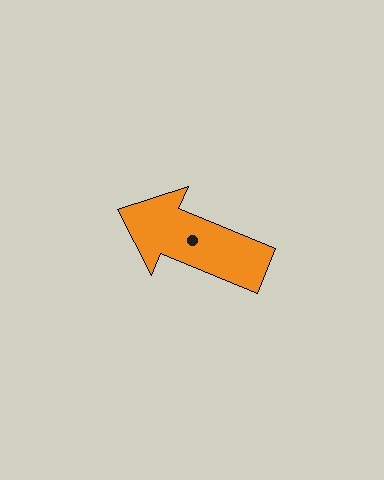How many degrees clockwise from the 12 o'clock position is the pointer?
Approximately 293 degrees.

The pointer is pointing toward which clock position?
Roughly 10 o'clock.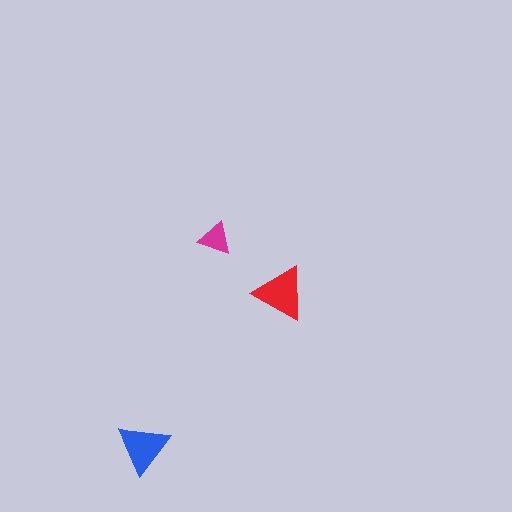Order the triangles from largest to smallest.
the red one, the blue one, the magenta one.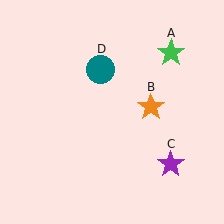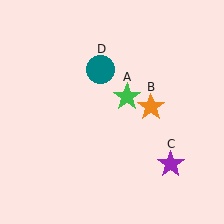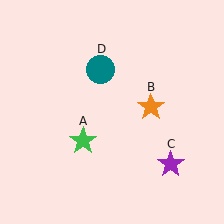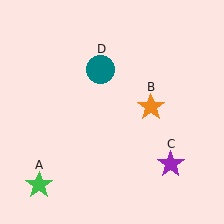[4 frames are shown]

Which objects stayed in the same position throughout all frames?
Orange star (object B) and purple star (object C) and teal circle (object D) remained stationary.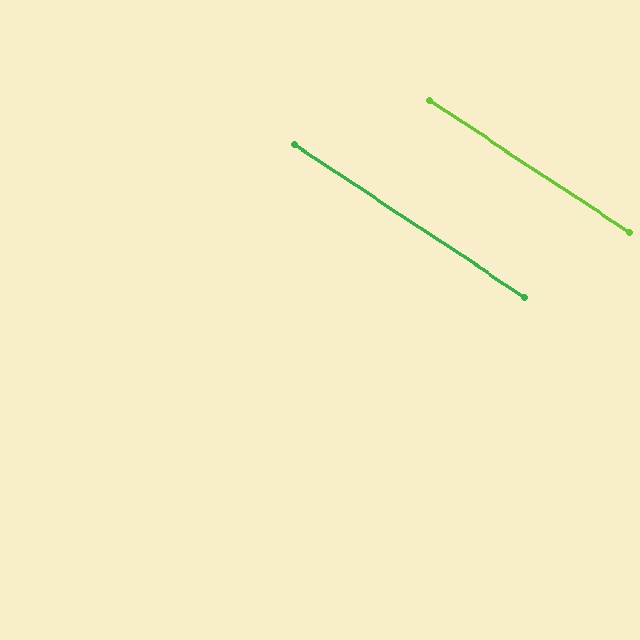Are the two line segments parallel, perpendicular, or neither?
Parallel — their directions differ by only 0.2°.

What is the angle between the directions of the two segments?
Approximately 0 degrees.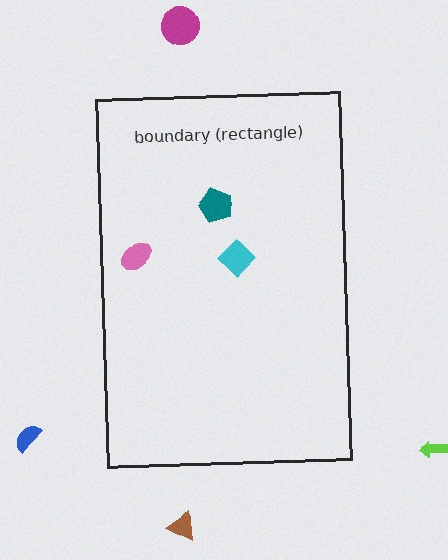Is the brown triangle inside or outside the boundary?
Outside.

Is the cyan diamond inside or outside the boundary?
Inside.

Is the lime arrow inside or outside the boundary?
Outside.